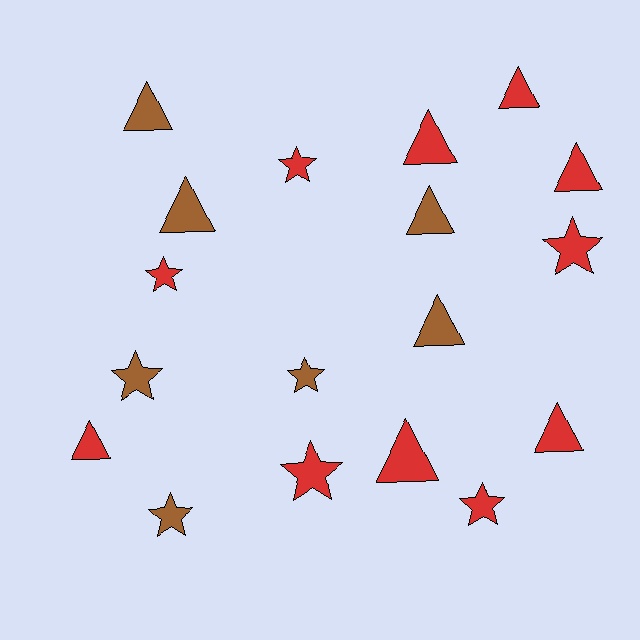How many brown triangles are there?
There are 4 brown triangles.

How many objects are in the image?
There are 18 objects.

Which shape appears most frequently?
Triangle, with 10 objects.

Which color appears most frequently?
Red, with 11 objects.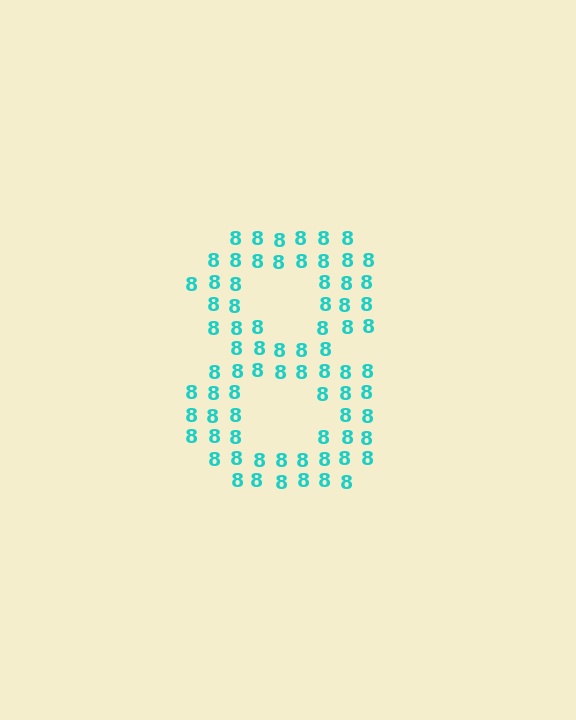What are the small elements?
The small elements are digit 8's.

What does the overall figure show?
The overall figure shows the digit 8.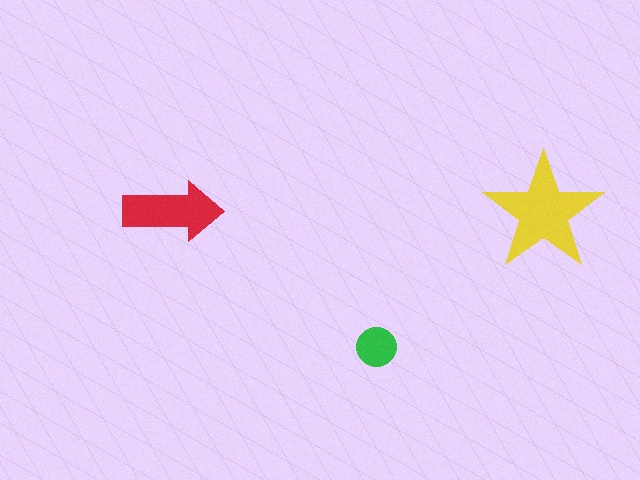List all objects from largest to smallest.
The yellow star, the red arrow, the green circle.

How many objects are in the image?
There are 3 objects in the image.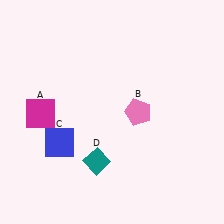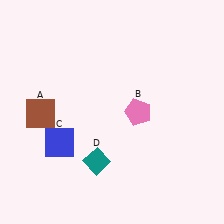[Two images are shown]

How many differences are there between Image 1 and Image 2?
There is 1 difference between the two images.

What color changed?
The square (A) changed from magenta in Image 1 to brown in Image 2.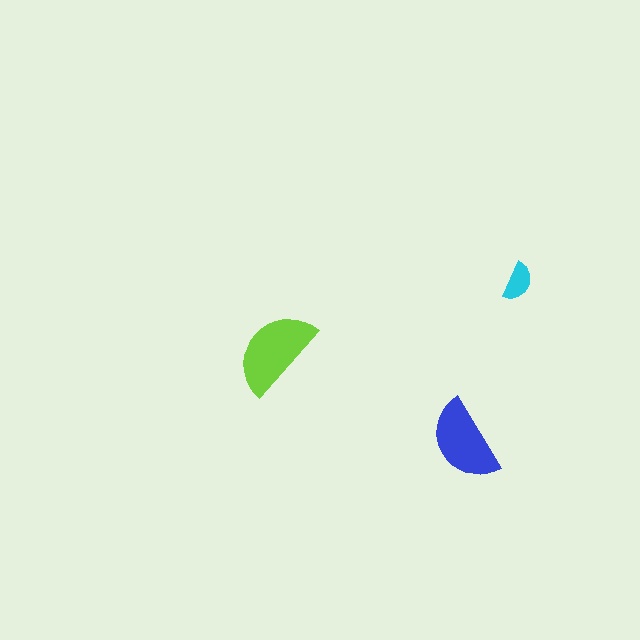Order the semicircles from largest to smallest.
the lime one, the blue one, the cyan one.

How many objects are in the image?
There are 3 objects in the image.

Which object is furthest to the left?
The lime semicircle is leftmost.